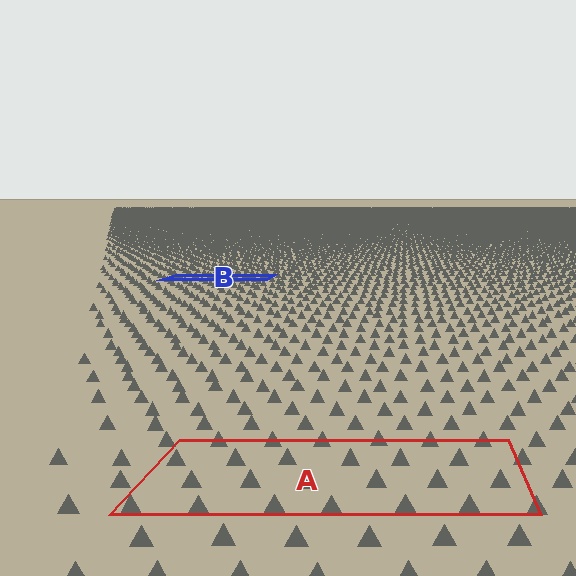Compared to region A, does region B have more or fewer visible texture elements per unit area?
Region B has more texture elements per unit area — they are packed more densely because it is farther away.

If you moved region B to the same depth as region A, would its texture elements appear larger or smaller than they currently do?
They would appear larger. At a closer depth, the same texture elements are projected at a bigger on-screen size.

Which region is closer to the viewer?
Region A is closer. The texture elements there are larger and more spread out.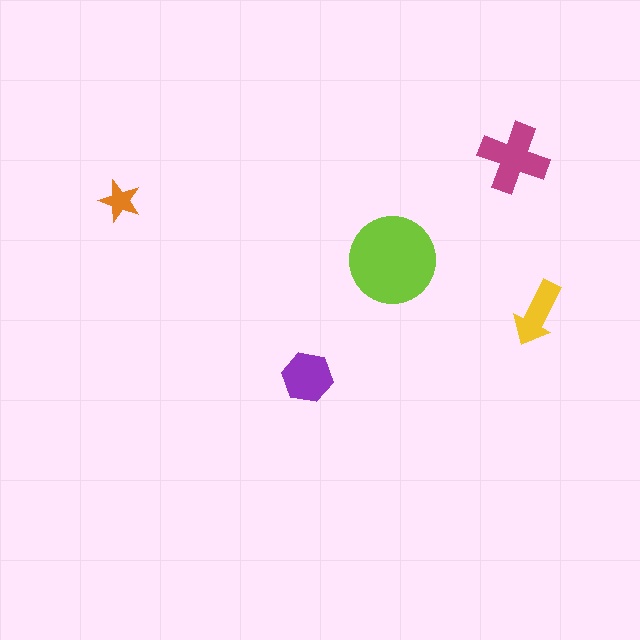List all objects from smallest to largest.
The orange star, the yellow arrow, the purple hexagon, the magenta cross, the lime circle.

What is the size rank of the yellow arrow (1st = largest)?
4th.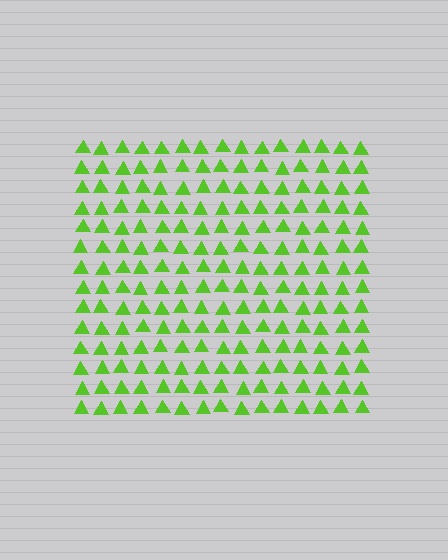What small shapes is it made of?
It is made of small triangles.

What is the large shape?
The large shape is a square.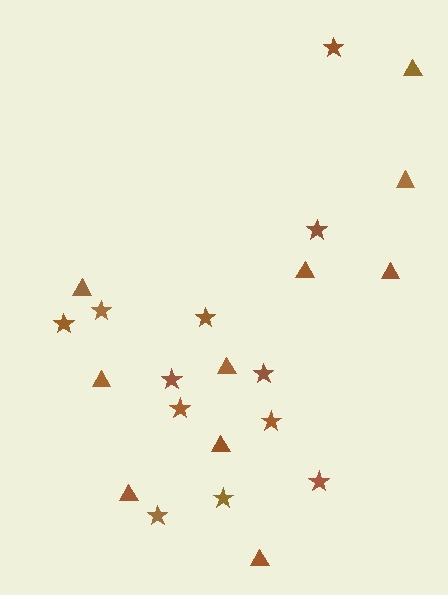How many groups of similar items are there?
There are 2 groups: one group of triangles (10) and one group of stars (12).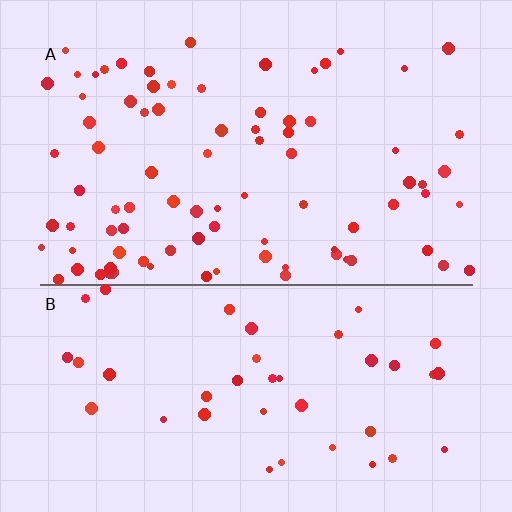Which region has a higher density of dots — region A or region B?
A (the top).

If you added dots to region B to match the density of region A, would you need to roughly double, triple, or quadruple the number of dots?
Approximately double.